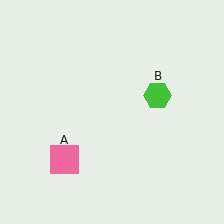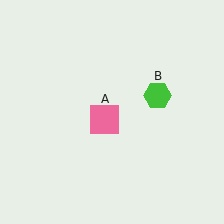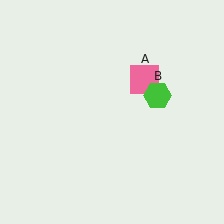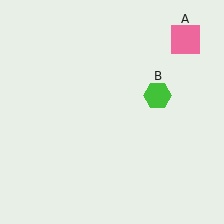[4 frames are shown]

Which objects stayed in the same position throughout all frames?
Green hexagon (object B) remained stationary.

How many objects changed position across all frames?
1 object changed position: pink square (object A).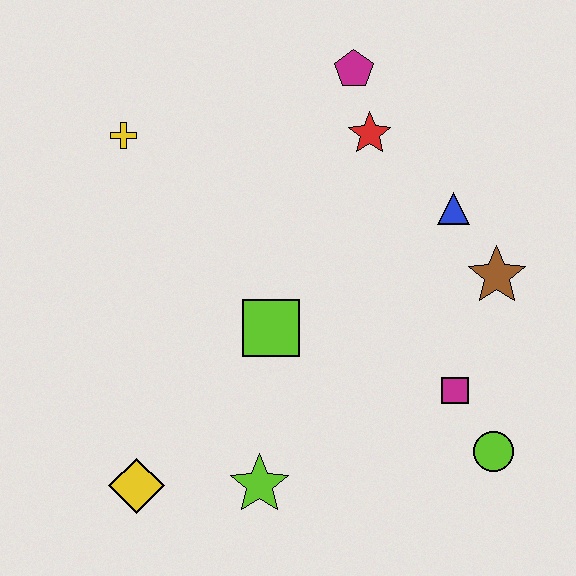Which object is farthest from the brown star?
The yellow diamond is farthest from the brown star.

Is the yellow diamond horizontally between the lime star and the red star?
No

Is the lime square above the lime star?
Yes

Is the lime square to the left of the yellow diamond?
No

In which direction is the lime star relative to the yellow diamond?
The lime star is to the right of the yellow diamond.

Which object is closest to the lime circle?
The magenta square is closest to the lime circle.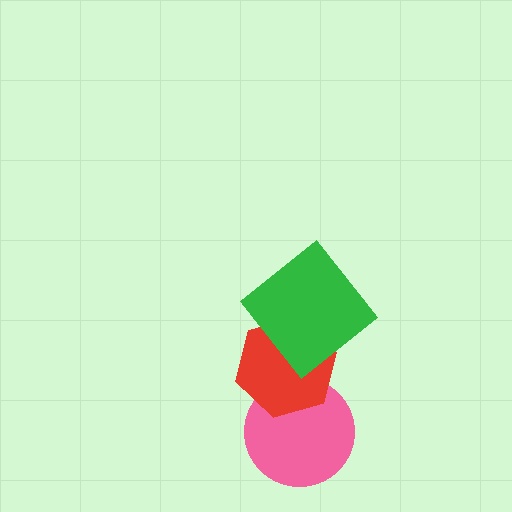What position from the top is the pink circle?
The pink circle is 3rd from the top.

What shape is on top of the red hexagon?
The green diamond is on top of the red hexagon.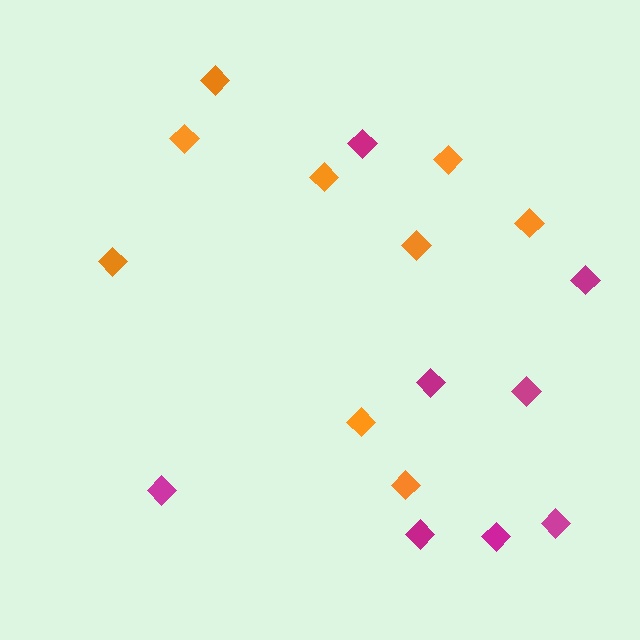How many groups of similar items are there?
There are 2 groups: one group of orange diamonds (9) and one group of magenta diamonds (8).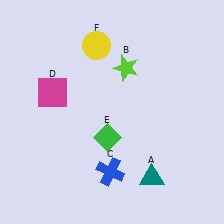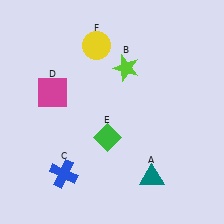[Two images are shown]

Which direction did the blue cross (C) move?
The blue cross (C) moved left.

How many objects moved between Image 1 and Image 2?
1 object moved between the two images.